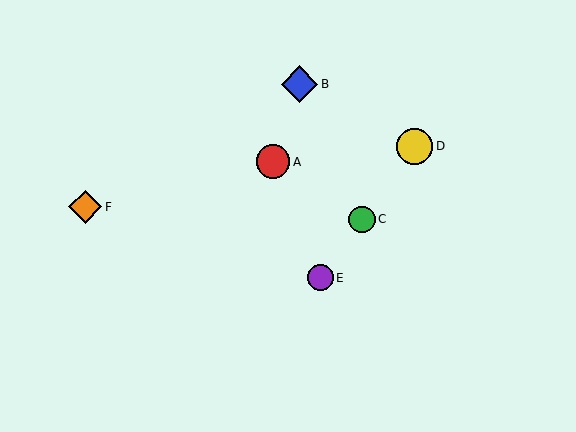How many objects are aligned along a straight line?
3 objects (C, D, E) are aligned along a straight line.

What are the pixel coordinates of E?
Object E is at (320, 278).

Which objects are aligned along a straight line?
Objects C, D, E are aligned along a straight line.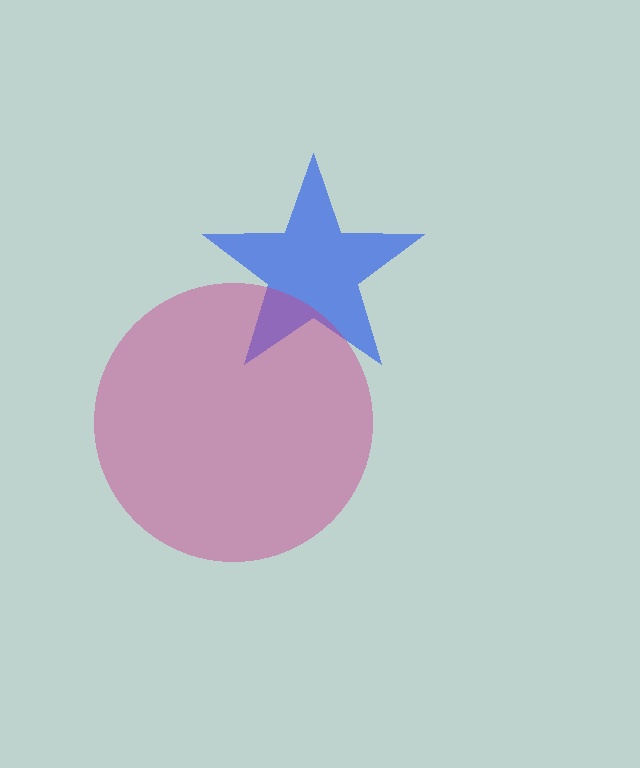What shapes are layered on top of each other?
The layered shapes are: a blue star, a magenta circle.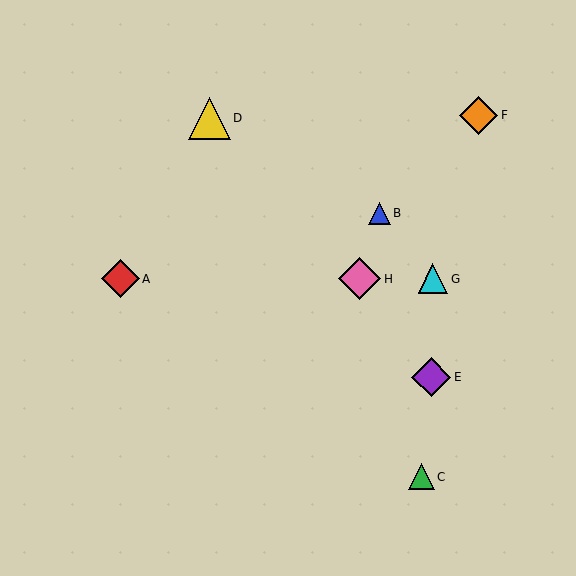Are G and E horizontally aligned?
No, G is at y≈279 and E is at y≈377.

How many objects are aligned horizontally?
3 objects (A, G, H) are aligned horizontally.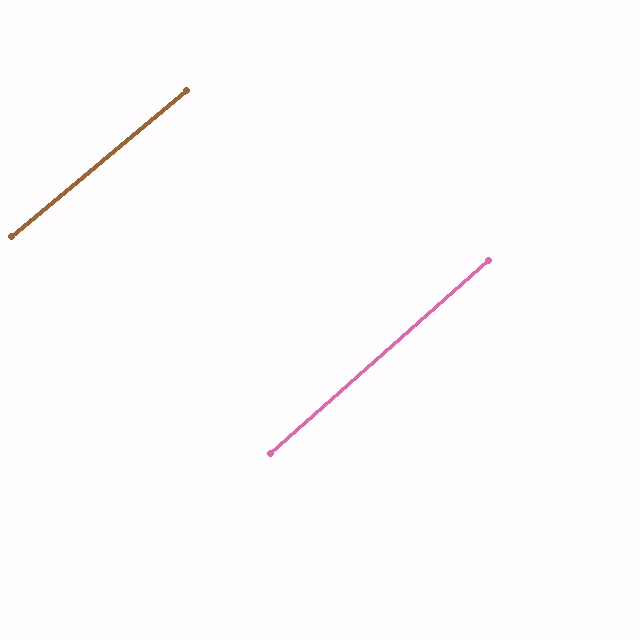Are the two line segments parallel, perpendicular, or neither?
Parallel — their directions differ by only 1.7°.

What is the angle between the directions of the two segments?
Approximately 2 degrees.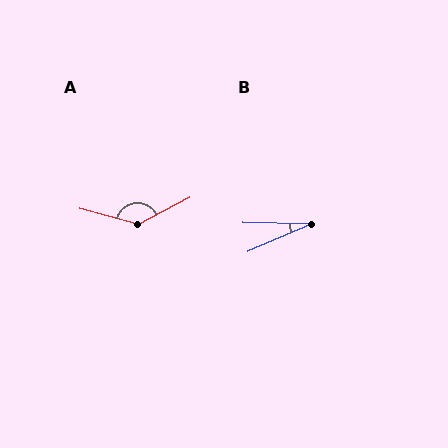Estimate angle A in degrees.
Approximately 137 degrees.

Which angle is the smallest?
B, at approximately 25 degrees.